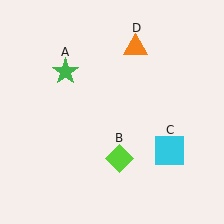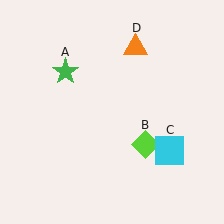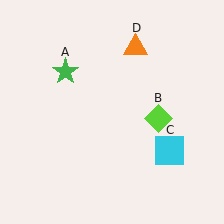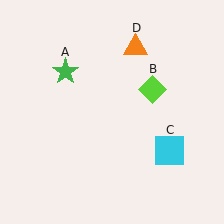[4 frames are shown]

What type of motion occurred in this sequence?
The lime diamond (object B) rotated counterclockwise around the center of the scene.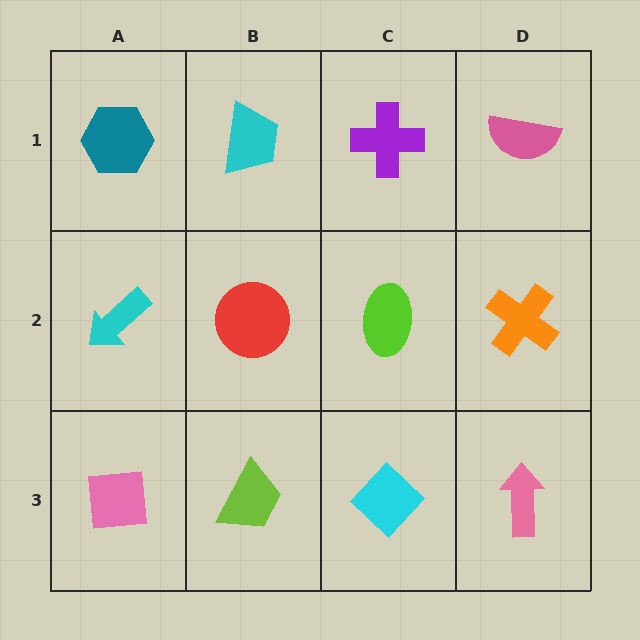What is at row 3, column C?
A cyan diamond.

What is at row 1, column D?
A pink semicircle.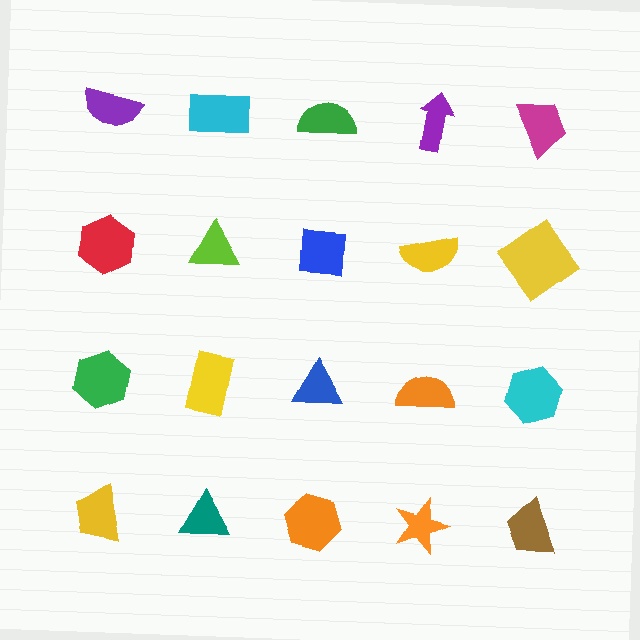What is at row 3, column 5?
A cyan hexagon.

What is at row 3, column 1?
A green hexagon.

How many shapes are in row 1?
5 shapes.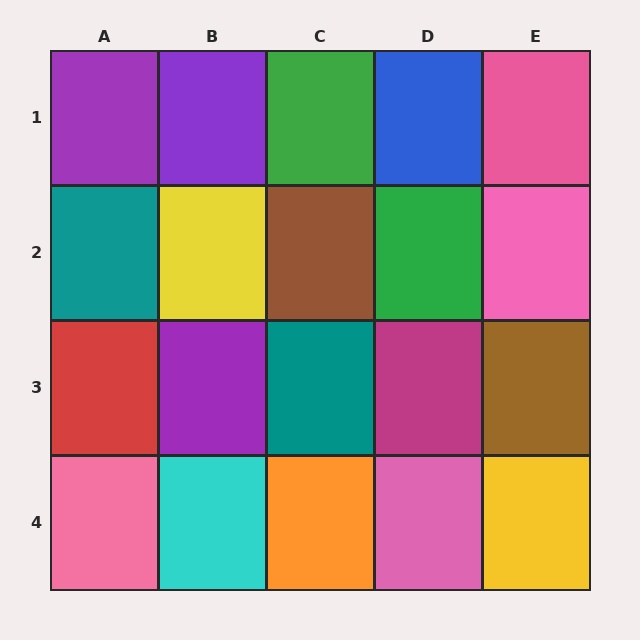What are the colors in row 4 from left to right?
Pink, cyan, orange, pink, yellow.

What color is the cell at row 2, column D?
Green.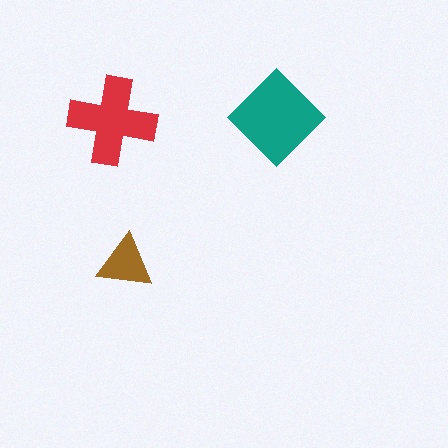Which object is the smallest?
The brown triangle.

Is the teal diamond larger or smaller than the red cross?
Larger.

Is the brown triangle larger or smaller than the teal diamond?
Smaller.